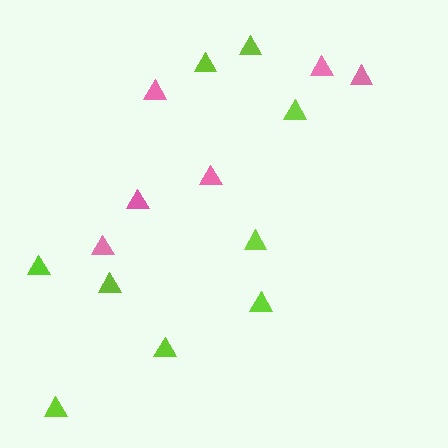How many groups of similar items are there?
There are 2 groups: one group of lime triangles (9) and one group of pink triangles (6).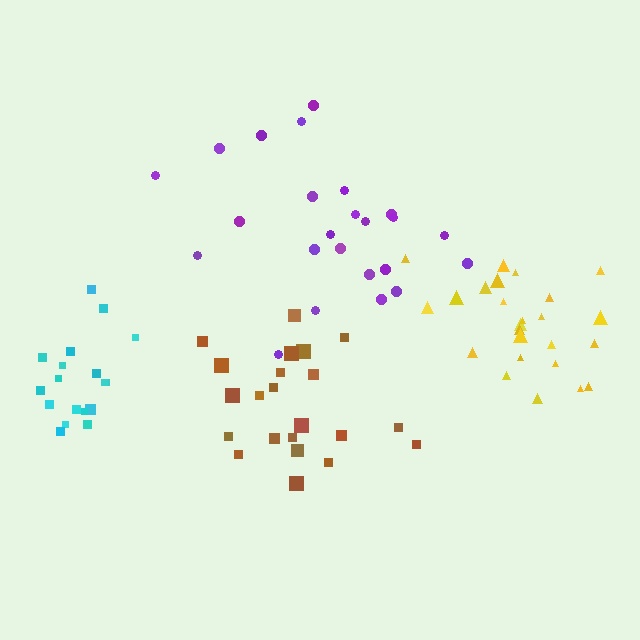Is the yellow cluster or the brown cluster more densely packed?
Yellow.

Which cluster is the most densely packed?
Cyan.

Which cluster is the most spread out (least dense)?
Purple.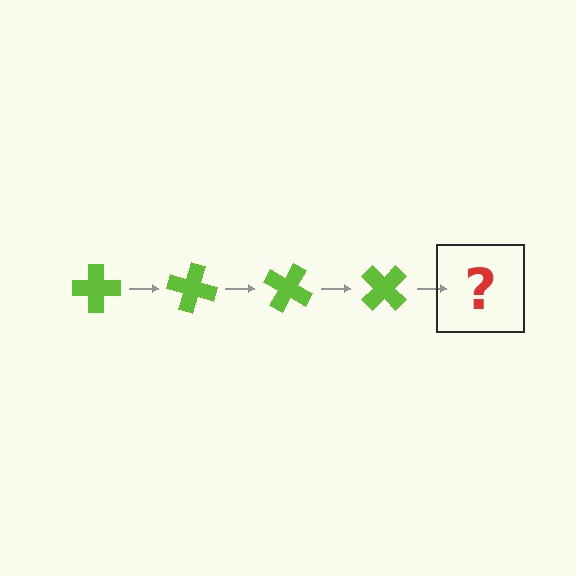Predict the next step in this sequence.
The next step is a lime cross rotated 60 degrees.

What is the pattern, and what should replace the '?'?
The pattern is that the cross rotates 15 degrees each step. The '?' should be a lime cross rotated 60 degrees.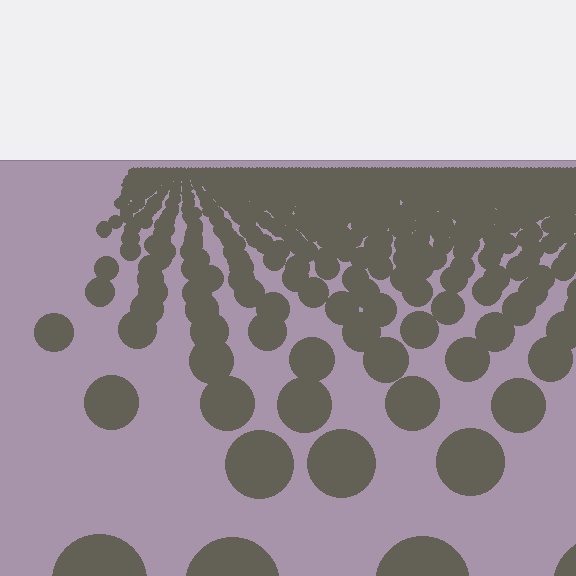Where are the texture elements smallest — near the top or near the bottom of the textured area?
Near the top.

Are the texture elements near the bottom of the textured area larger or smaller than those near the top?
Larger. Near the bottom, elements are closer to the viewer and appear at a bigger on-screen size.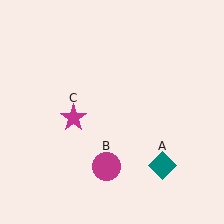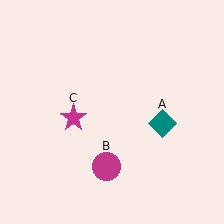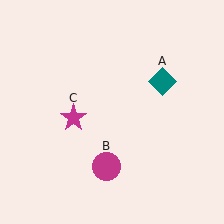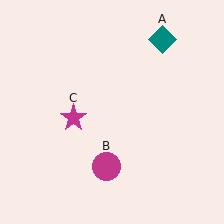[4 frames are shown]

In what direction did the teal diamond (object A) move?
The teal diamond (object A) moved up.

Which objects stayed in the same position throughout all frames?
Magenta circle (object B) and magenta star (object C) remained stationary.